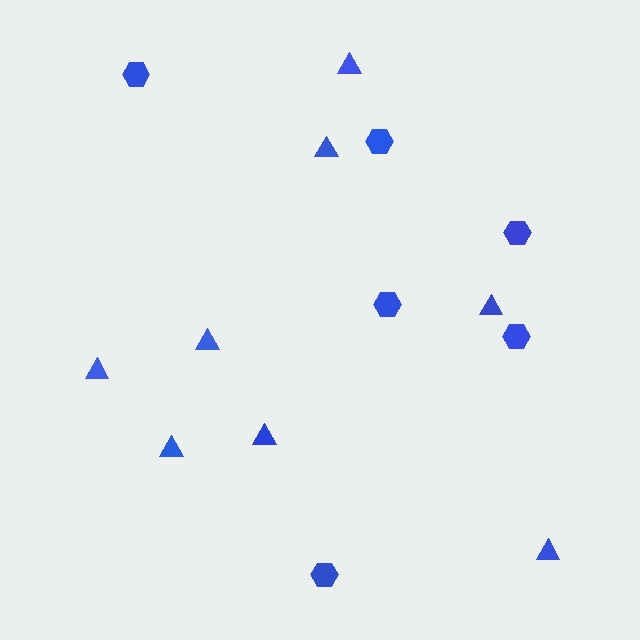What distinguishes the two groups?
There are 2 groups: one group of hexagons (6) and one group of triangles (8).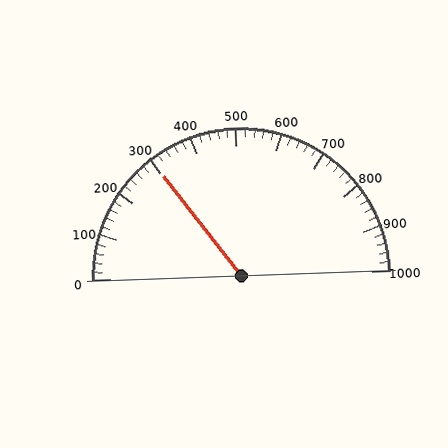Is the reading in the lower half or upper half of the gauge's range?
The reading is in the lower half of the range (0 to 1000).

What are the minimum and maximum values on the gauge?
The gauge ranges from 0 to 1000.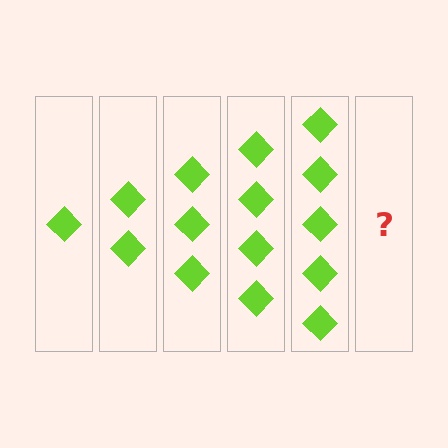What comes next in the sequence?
The next element should be 6 diamonds.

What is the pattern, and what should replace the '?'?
The pattern is that each step adds one more diamond. The '?' should be 6 diamonds.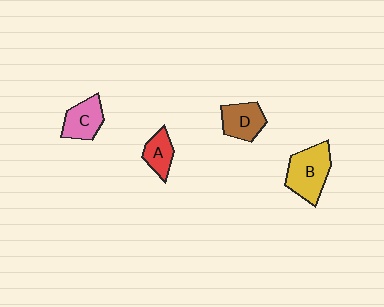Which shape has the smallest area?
Shape A (red).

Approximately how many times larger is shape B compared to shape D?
Approximately 1.4 times.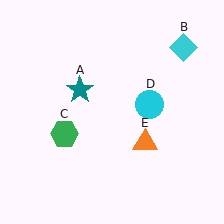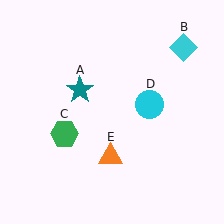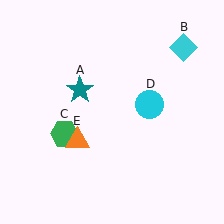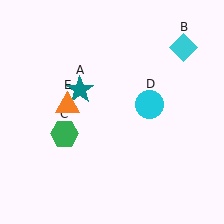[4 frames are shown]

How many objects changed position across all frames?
1 object changed position: orange triangle (object E).